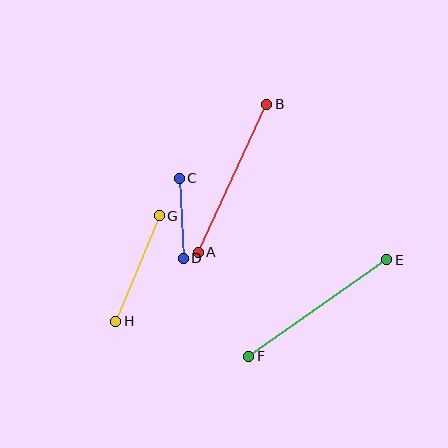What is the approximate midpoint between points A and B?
The midpoint is at approximately (233, 178) pixels.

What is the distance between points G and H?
The distance is approximately 114 pixels.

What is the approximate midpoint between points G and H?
The midpoint is at approximately (138, 268) pixels.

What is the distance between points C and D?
The distance is approximately 80 pixels.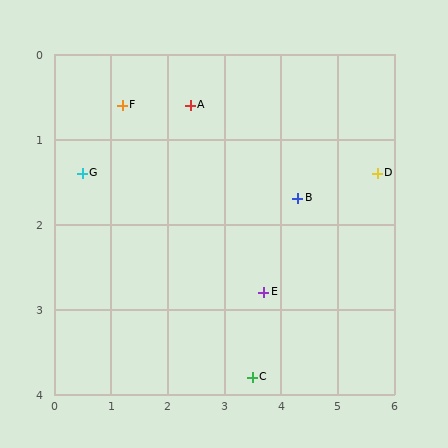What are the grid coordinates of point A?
Point A is at approximately (2.4, 0.6).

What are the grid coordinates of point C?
Point C is at approximately (3.5, 3.8).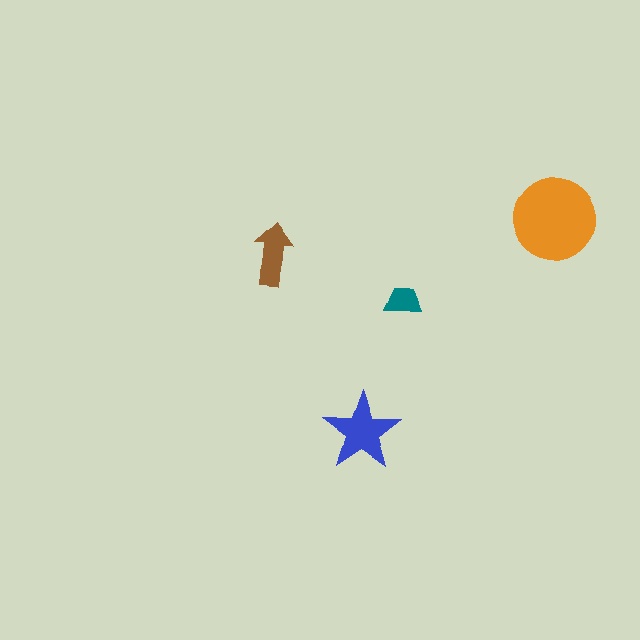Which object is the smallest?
The teal trapezoid.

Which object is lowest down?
The blue star is bottommost.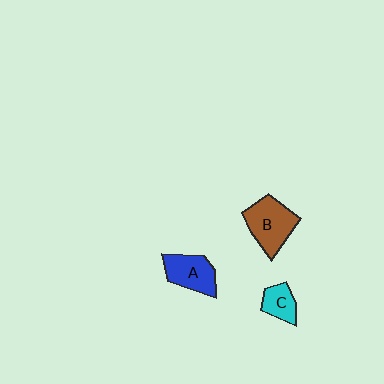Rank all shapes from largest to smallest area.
From largest to smallest: B (brown), A (blue), C (cyan).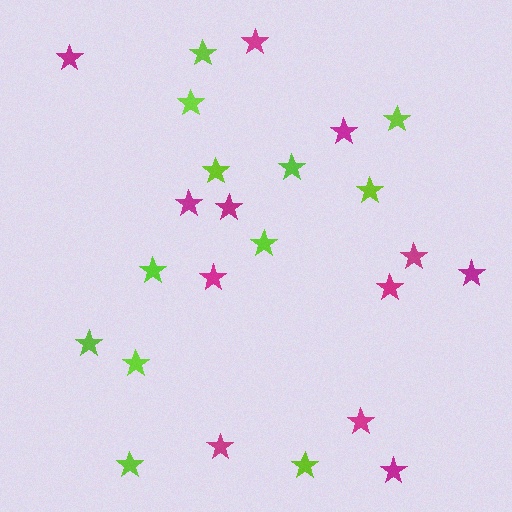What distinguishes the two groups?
There are 2 groups: one group of lime stars (12) and one group of magenta stars (12).